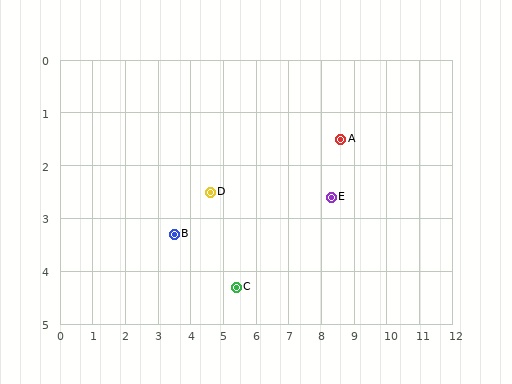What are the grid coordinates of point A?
Point A is at approximately (8.6, 1.5).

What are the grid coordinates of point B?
Point B is at approximately (3.5, 3.3).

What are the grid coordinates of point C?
Point C is at approximately (5.4, 4.3).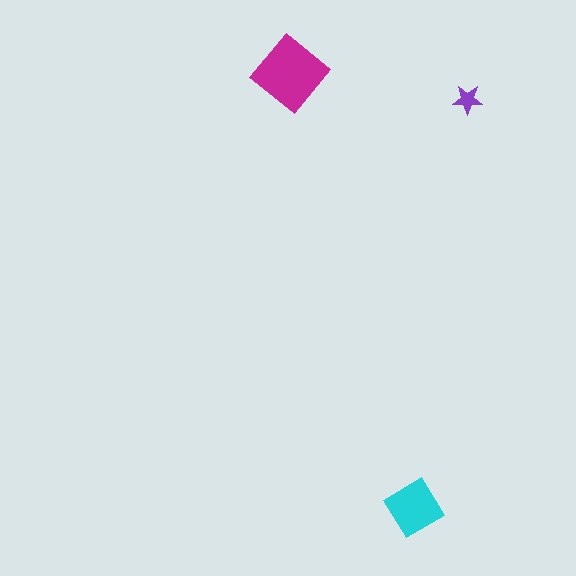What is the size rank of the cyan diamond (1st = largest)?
2nd.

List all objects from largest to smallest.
The magenta diamond, the cyan diamond, the purple star.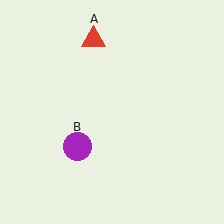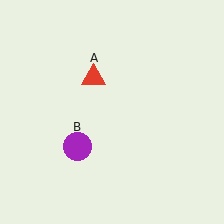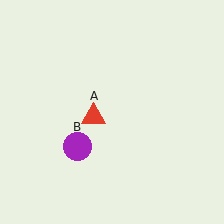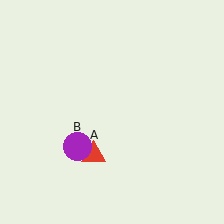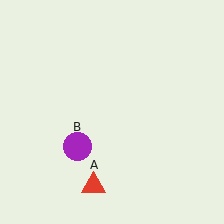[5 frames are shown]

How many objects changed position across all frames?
1 object changed position: red triangle (object A).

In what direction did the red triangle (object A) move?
The red triangle (object A) moved down.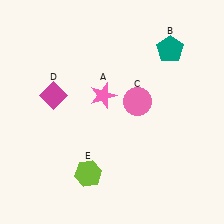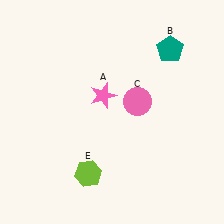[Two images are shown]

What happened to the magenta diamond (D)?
The magenta diamond (D) was removed in Image 2. It was in the top-left area of Image 1.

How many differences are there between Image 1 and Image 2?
There is 1 difference between the two images.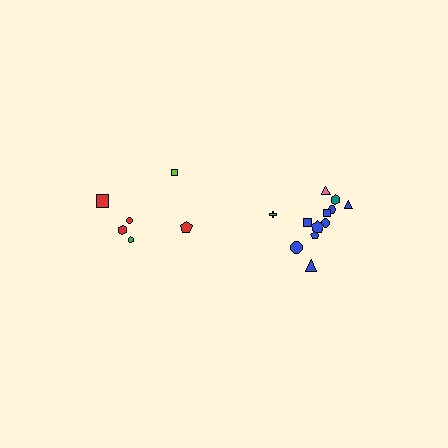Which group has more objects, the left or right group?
The right group.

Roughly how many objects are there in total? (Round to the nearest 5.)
Roughly 20 objects in total.